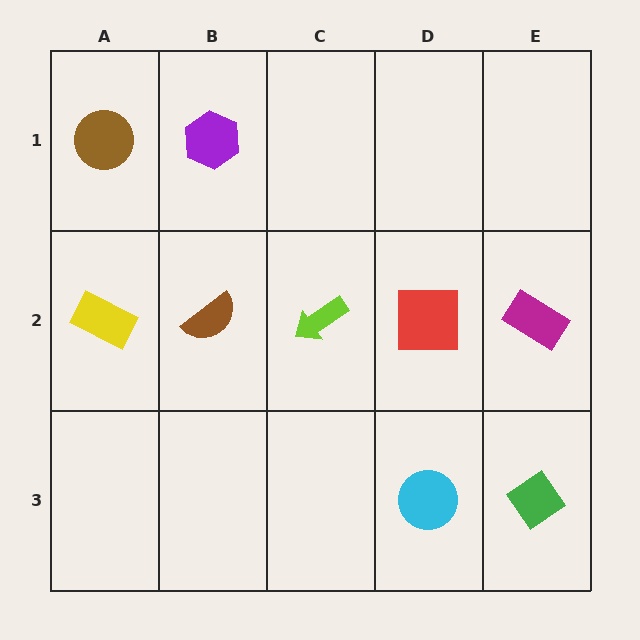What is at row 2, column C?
A lime arrow.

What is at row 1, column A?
A brown circle.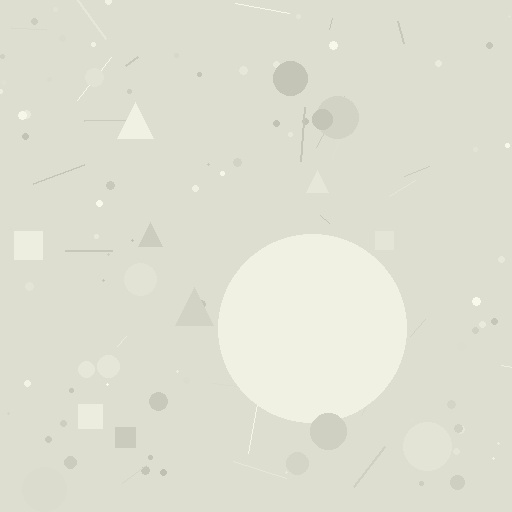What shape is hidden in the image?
A circle is hidden in the image.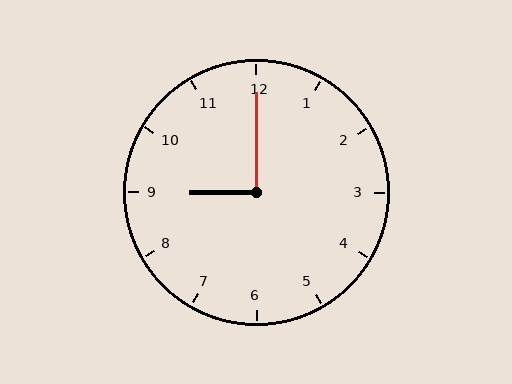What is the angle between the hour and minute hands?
Approximately 90 degrees.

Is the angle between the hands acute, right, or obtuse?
It is right.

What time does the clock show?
9:00.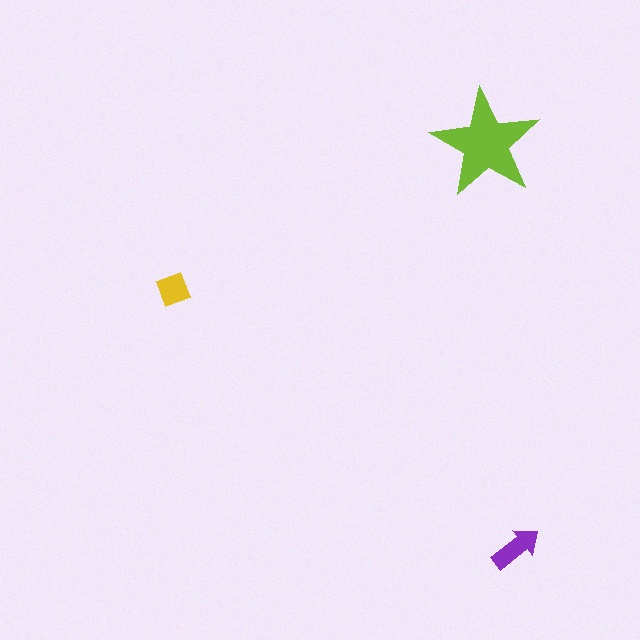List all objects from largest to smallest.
The lime star, the purple arrow, the yellow square.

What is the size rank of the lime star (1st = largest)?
1st.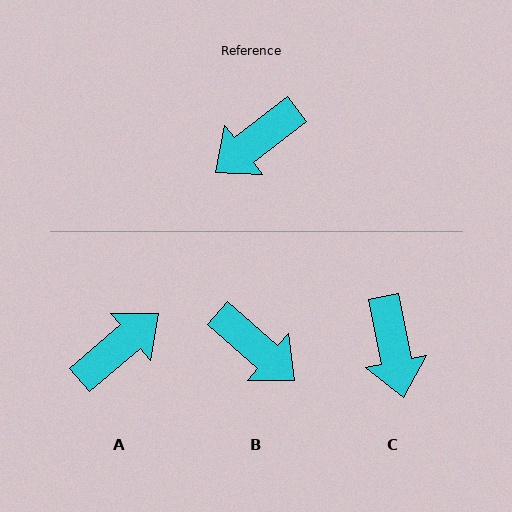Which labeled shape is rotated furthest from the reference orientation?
A, about 178 degrees away.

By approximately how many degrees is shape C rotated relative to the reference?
Approximately 63 degrees counter-clockwise.